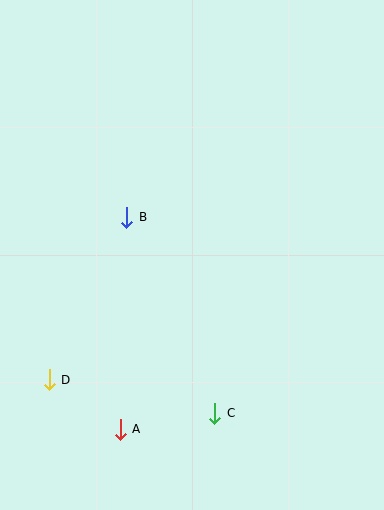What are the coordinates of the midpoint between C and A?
The midpoint between C and A is at (168, 421).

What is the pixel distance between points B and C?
The distance between B and C is 215 pixels.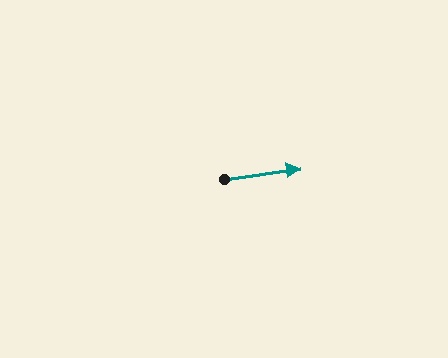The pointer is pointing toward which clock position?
Roughly 3 o'clock.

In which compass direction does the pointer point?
East.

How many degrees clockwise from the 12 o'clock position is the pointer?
Approximately 82 degrees.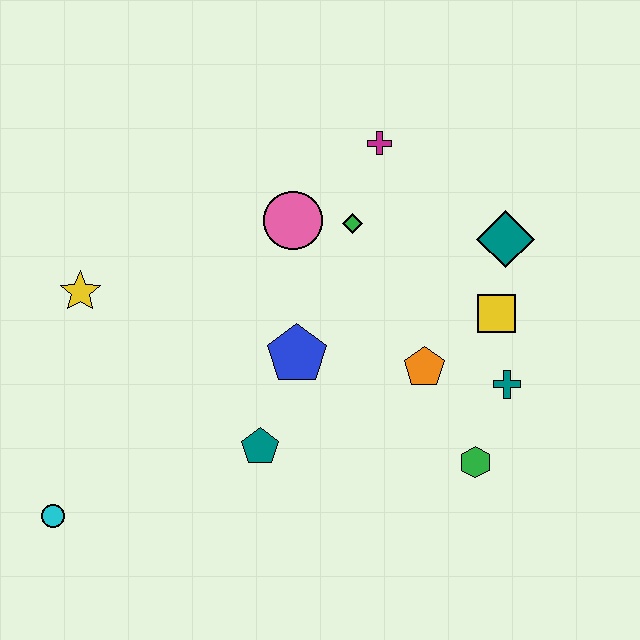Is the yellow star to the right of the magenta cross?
No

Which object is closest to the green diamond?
The pink circle is closest to the green diamond.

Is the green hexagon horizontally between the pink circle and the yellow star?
No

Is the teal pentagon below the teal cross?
Yes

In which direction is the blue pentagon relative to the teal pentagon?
The blue pentagon is above the teal pentagon.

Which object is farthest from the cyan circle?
The teal diamond is farthest from the cyan circle.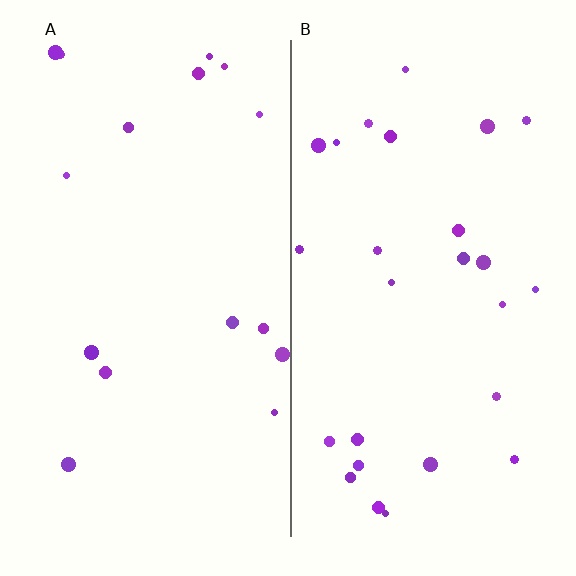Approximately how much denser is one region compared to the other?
Approximately 1.6× — region B over region A.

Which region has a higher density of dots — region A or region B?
B (the right).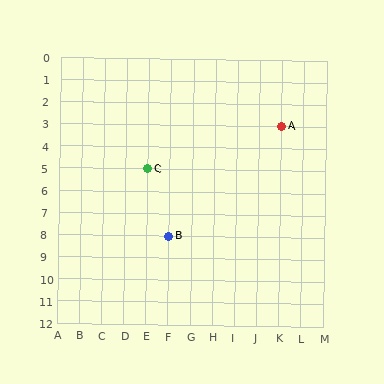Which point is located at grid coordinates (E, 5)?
Point C is at (E, 5).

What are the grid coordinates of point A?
Point A is at grid coordinates (K, 3).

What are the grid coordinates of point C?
Point C is at grid coordinates (E, 5).